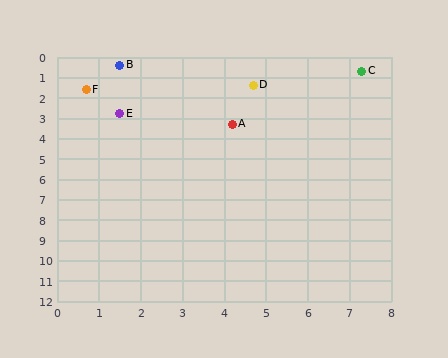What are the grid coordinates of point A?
Point A is at approximately (4.2, 3.3).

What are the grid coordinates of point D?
Point D is at approximately (4.7, 1.4).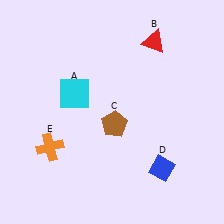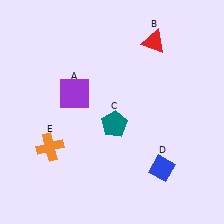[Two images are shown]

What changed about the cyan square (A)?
In Image 1, A is cyan. In Image 2, it changed to purple.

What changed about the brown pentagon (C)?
In Image 1, C is brown. In Image 2, it changed to teal.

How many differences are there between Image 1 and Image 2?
There are 2 differences between the two images.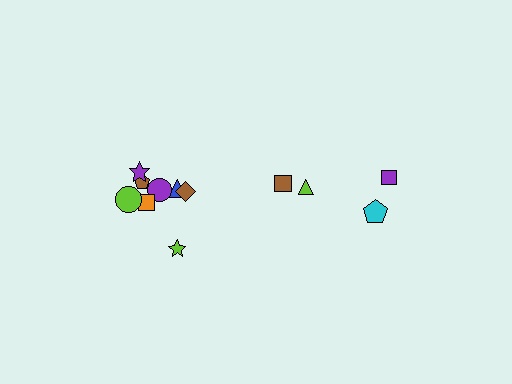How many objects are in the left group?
There are 8 objects.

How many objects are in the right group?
There are 4 objects.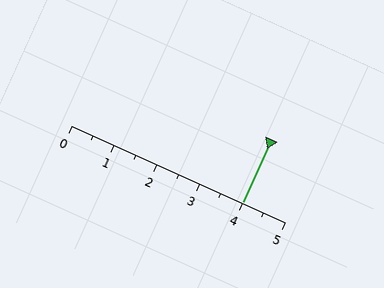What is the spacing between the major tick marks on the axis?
The major ticks are spaced 1 apart.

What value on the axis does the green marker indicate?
The marker indicates approximately 4.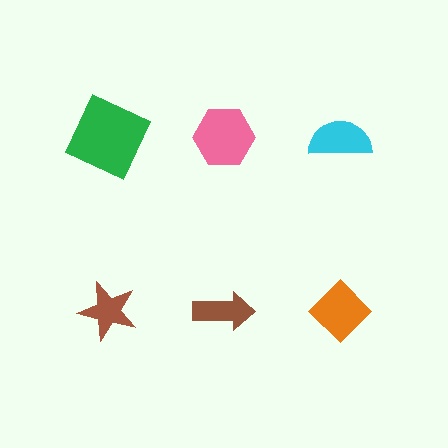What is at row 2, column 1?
A brown star.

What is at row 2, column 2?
A brown arrow.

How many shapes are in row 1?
3 shapes.